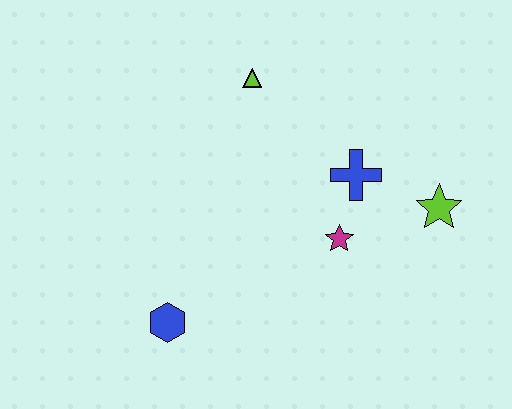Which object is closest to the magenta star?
The blue cross is closest to the magenta star.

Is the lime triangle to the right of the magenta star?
No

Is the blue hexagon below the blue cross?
Yes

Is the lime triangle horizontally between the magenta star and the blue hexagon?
Yes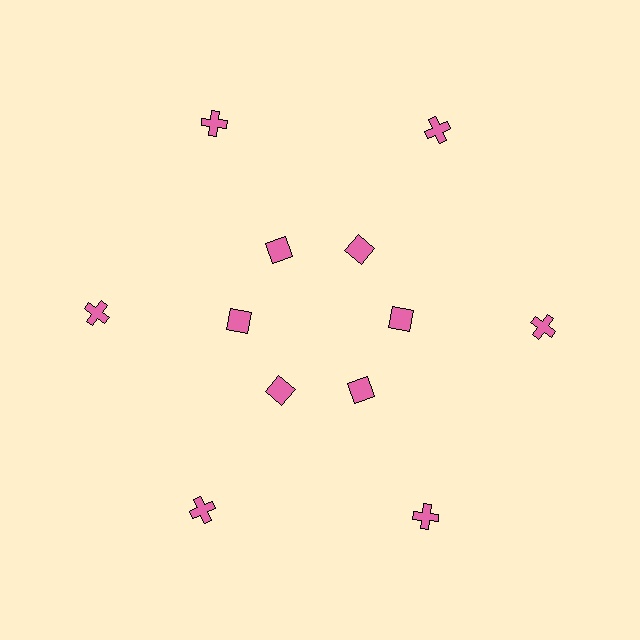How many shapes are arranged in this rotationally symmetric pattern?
There are 12 shapes, arranged in 6 groups of 2.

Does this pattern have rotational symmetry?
Yes, this pattern has 6-fold rotational symmetry. It looks the same after rotating 60 degrees around the center.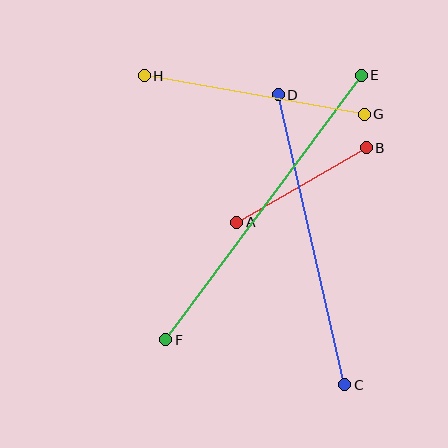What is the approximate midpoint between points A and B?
The midpoint is at approximately (301, 185) pixels.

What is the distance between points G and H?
The distance is approximately 223 pixels.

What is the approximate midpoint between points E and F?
The midpoint is at approximately (263, 207) pixels.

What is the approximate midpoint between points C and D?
The midpoint is at approximately (312, 240) pixels.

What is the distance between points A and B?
The distance is approximately 149 pixels.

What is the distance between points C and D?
The distance is approximately 298 pixels.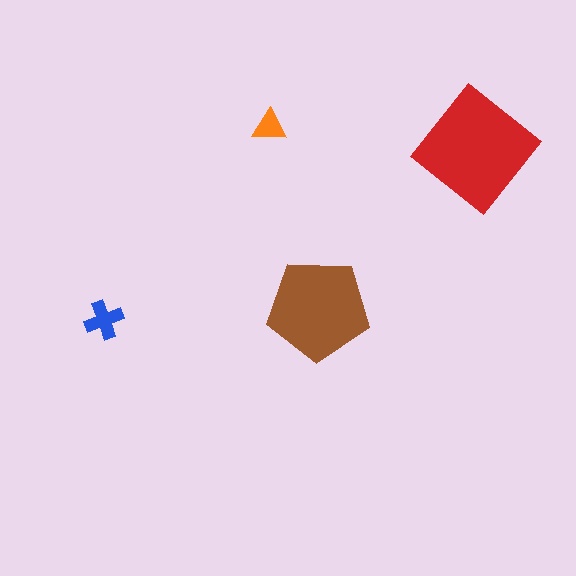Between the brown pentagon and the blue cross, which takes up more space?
The brown pentagon.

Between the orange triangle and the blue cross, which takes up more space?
The blue cross.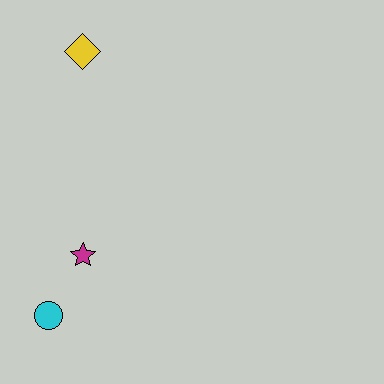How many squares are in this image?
There are no squares.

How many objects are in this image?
There are 3 objects.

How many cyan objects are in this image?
There is 1 cyan object.